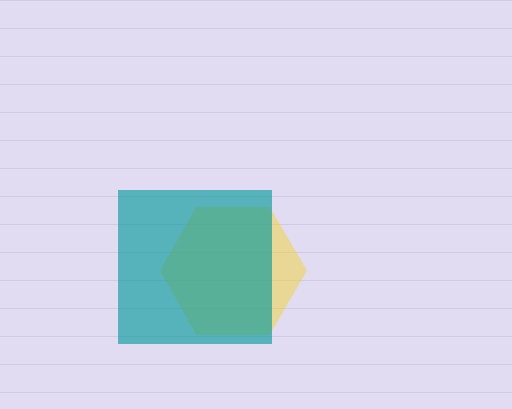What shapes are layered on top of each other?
The layered shapes are: a yellow hexagon, a teal square.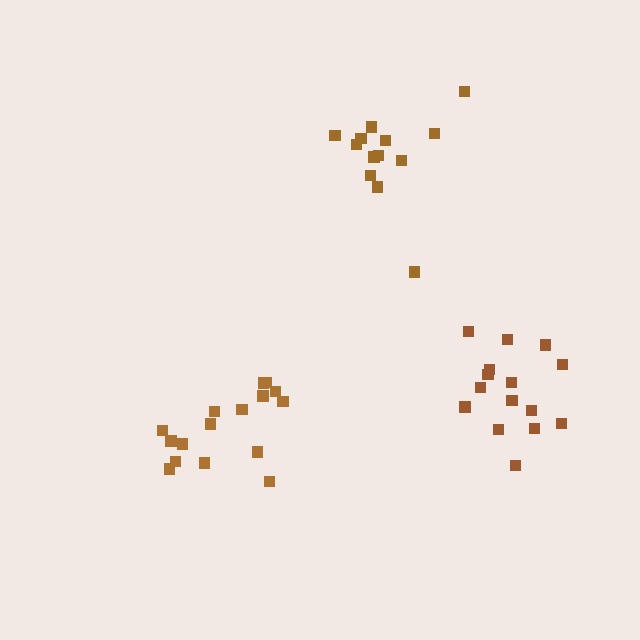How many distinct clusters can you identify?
There are 3 distinct clusters.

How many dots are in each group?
Group 1: 15 dots, Group 2: 13 dots, Group 3: 16 dots (44 total).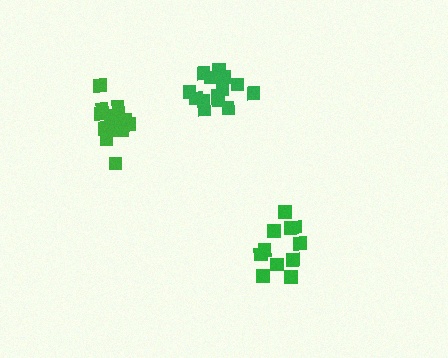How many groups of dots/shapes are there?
There are 3 groups.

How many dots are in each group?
Group 1: 15 dots, Group 2: 14 dots, Group 3: 11 dots (40 total).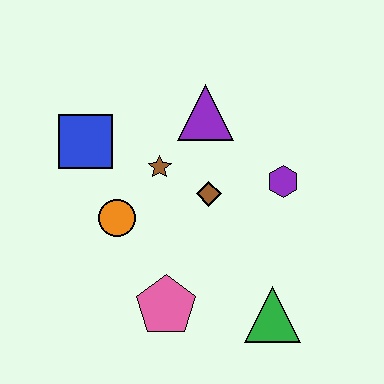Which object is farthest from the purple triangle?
The green triangle is farthest from the purple triangle.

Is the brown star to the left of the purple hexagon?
Yes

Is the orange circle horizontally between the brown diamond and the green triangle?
No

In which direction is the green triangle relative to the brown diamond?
The green triangle is below the brown diamond.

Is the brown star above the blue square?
No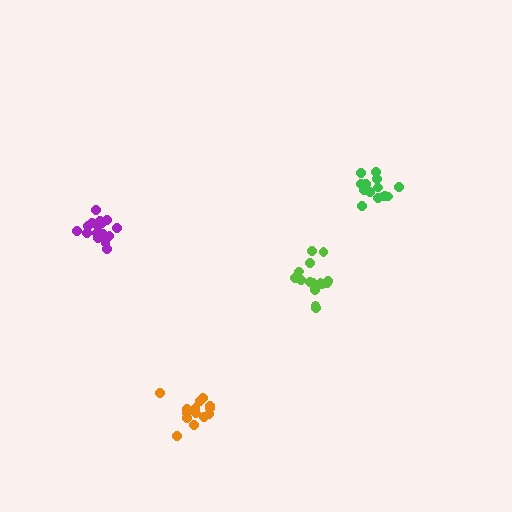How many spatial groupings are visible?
There are 4 spatial groupings.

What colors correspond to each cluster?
The clusters are colored: orange, green, purple, lime.